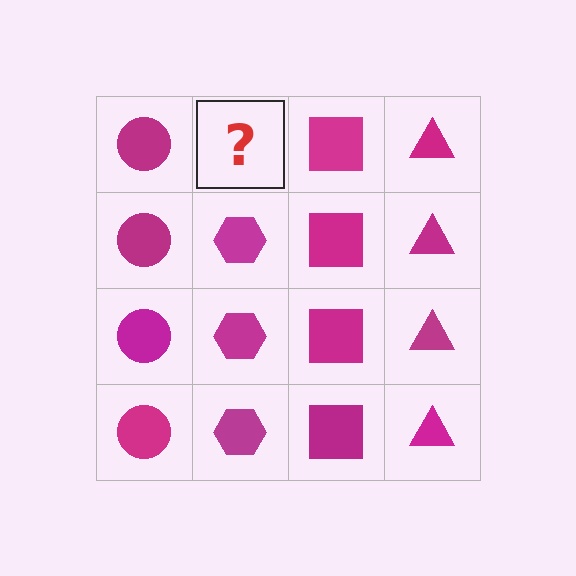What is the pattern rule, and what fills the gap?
The rule is that each column has a consistent shape. The gap should be filled with a magenta hexagon.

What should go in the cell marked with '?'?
The missing cell should contain a magenta hexagon.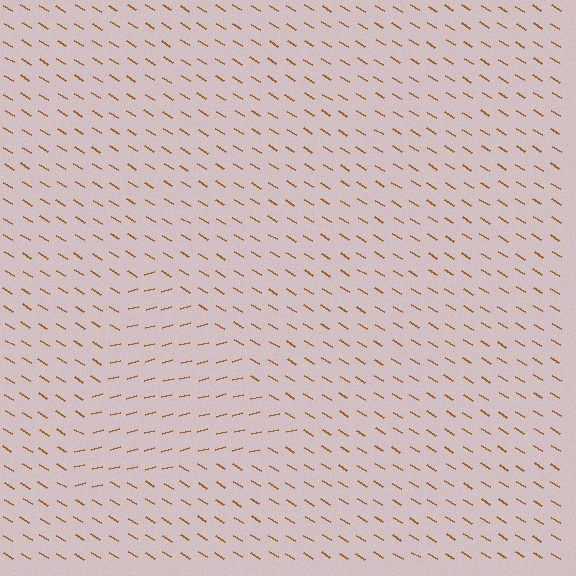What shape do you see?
I see a triangle.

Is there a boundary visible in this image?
Yes, there is a texture boundary formed by a change in line orientation.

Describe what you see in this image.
The image is filled with small brown line segments. A triangle region in the image has lines oriented differently from the surrounding lines, creating a visible texture boundary.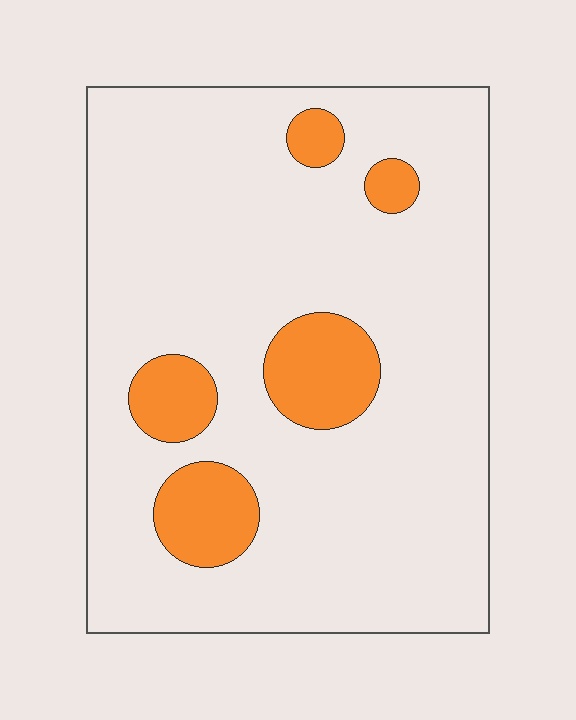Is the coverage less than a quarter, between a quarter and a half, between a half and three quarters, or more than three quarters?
Less than a quarter.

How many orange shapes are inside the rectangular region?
5.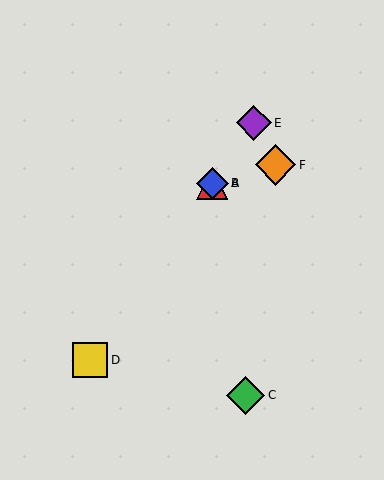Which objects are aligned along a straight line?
Objects A, B, D, E are aligned along a straight line.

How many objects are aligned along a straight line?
4 objects (A, B, D, E) are aligned along a straight line.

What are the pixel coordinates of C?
Object C is at (246, 395).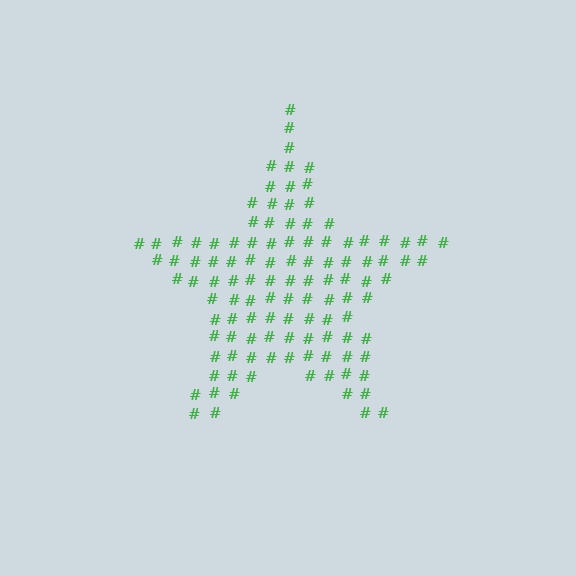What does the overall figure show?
The overall figure shows a star.